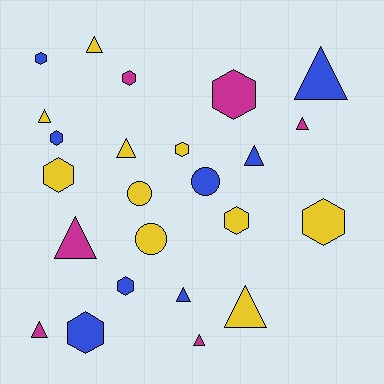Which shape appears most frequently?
Triangle, with 11 objects.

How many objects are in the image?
There are 24 objects.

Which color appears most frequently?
Yellow, with 10 objects.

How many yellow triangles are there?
There are 4 yellow triangles.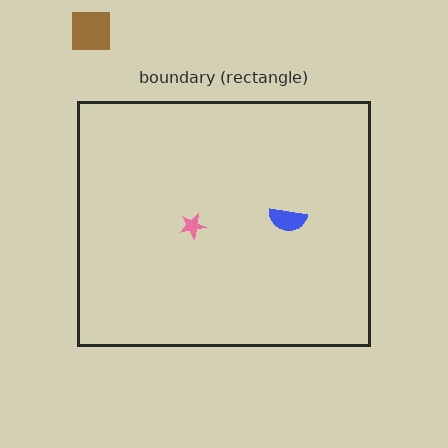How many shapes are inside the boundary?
2 inside, 1 outside.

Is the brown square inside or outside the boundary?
Outside.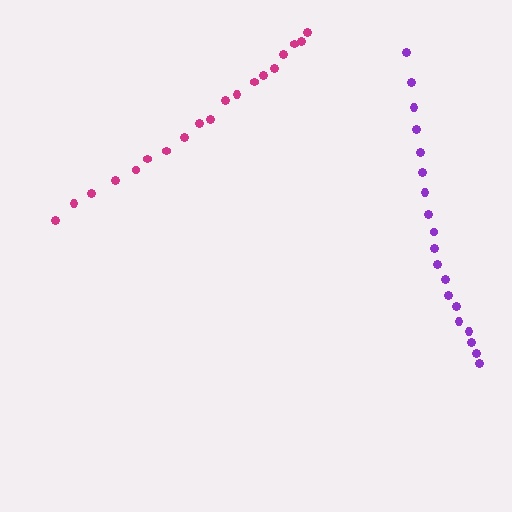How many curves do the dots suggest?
There are 2 distinct paths.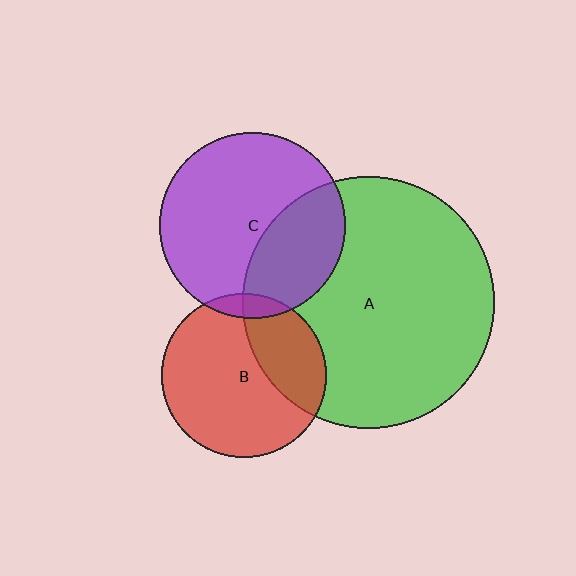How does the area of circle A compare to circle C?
Approximately 1.8 times.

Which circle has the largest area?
Circle A (green).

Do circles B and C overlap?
Yes.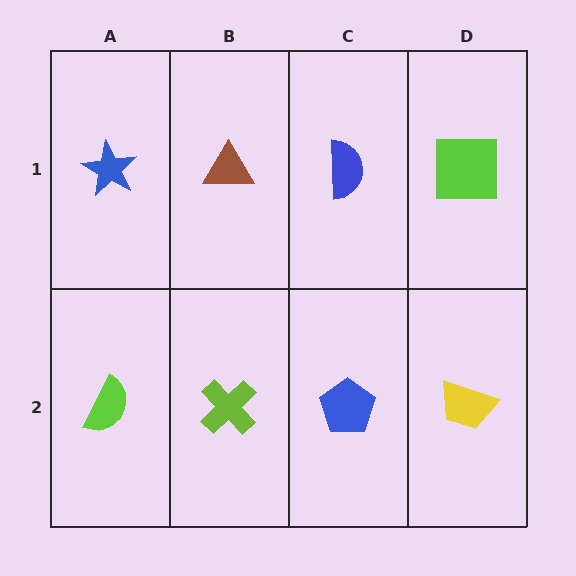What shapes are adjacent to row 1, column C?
A blue pentagon (row 2, column C), a brown triangle (row 1, column B), a lime square (row 1, column D).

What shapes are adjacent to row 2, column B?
A brown triangle (row 1, column B), a lime semicircle (row 2, column A), a blue pentagon (row 2, column C).